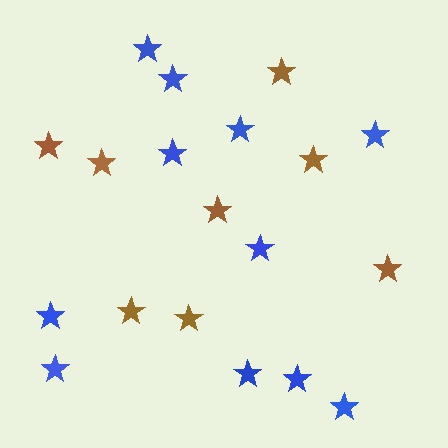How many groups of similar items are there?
There are 2 groups: one group of blue stars (11) and one group of brown stars (8).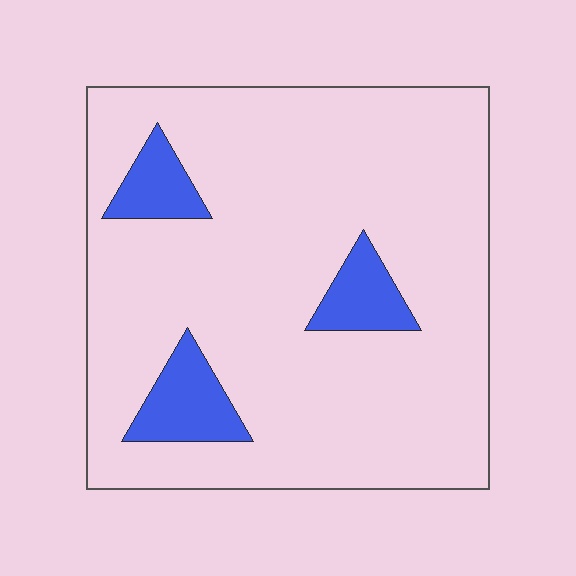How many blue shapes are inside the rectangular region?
3.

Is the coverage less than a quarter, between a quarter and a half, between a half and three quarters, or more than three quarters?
Less than a quarter.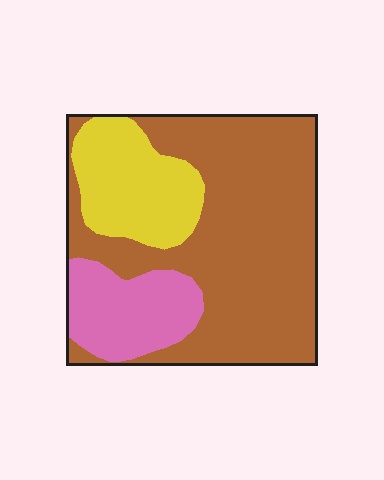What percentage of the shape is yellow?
Yellow covers 20% of the shape.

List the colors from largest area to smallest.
From largest to smallest: brown, yellow, pink.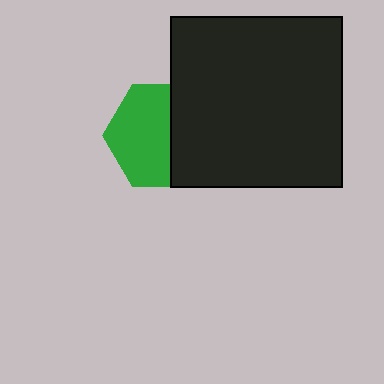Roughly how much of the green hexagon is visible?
About half of it is visible (roughly 59%).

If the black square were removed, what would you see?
You would see the complete green hexagon.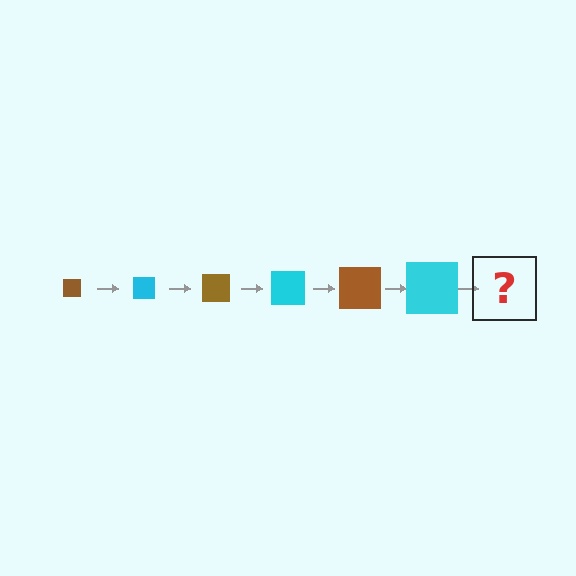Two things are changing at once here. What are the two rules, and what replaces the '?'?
The two rules are that the square grows larger each step and the color cycles through brown and cyan. The '?' should be a brown square, larger than the previous one.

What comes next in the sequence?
The next element should be a brown square, larger than the previous one.